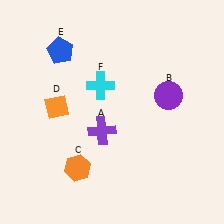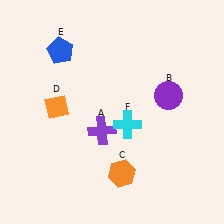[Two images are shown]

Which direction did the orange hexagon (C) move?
The orange hexagon (C) moved right.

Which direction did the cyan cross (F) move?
The cyan cross (F) moved down.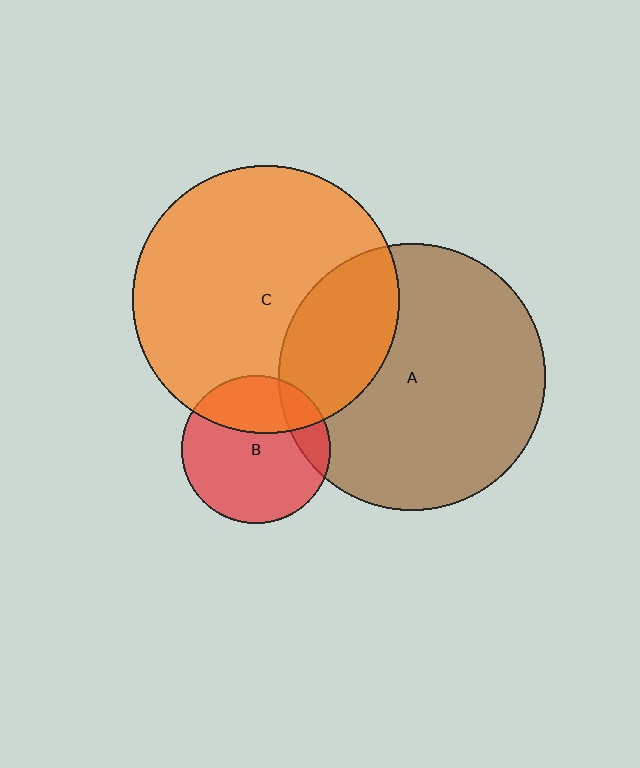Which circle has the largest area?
Circle C (orange).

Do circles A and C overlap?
Yes.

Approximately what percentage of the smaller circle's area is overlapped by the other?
Approximately 25%.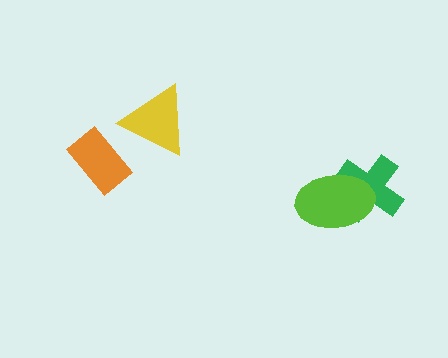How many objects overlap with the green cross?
1 object overlaps with the green cross.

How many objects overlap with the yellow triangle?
0 objects overlap with the yellow triangle.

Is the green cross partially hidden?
Yes, it is partially covered by another shape.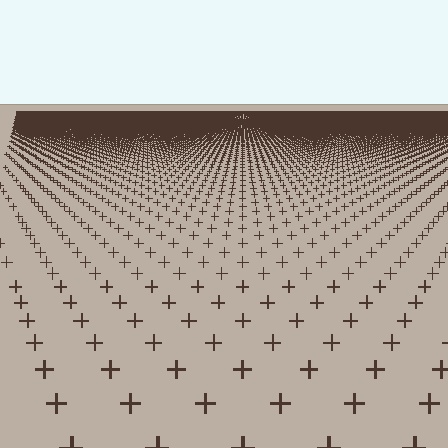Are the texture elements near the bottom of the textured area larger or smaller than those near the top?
Larger. Near the bottom, elements are closer to the viewer and appear at a bigger on-screen size.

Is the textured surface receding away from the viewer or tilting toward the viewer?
The surface is receding away from the viewer. Texture elements get smaller and denser toward the top.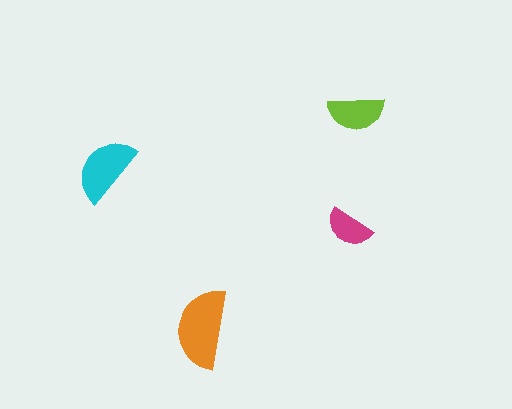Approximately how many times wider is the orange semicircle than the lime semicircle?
About 1.5 times wider.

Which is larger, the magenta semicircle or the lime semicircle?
The lime one.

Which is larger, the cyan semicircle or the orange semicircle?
The orange one.